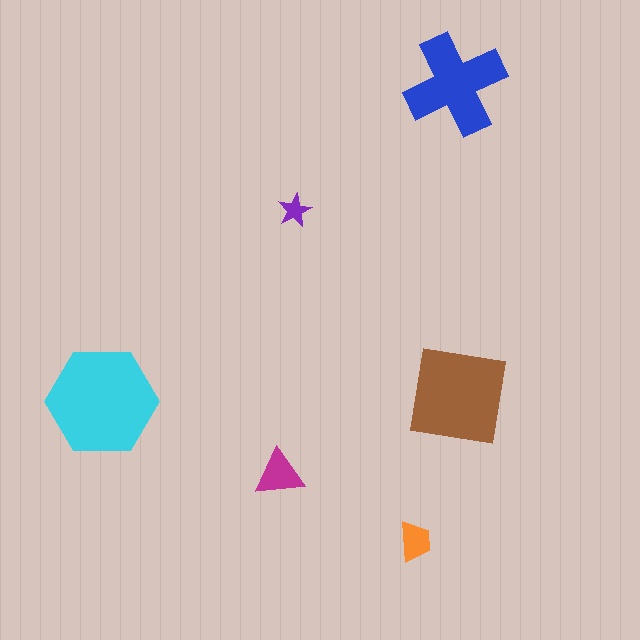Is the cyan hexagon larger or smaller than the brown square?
Larger.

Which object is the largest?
The cyan hexagon.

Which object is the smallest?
The purple star.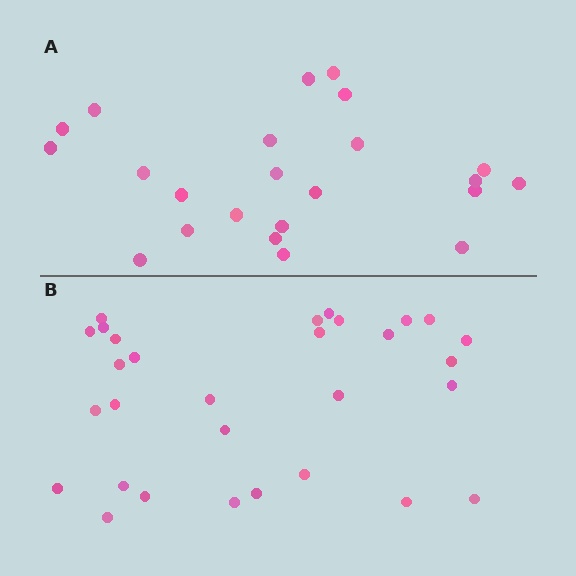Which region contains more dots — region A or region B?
Region B (the bottom region) has more dots.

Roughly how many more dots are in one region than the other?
Region B has roughly 8 or so more dots than region A.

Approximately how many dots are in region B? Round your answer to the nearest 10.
About 30 dots.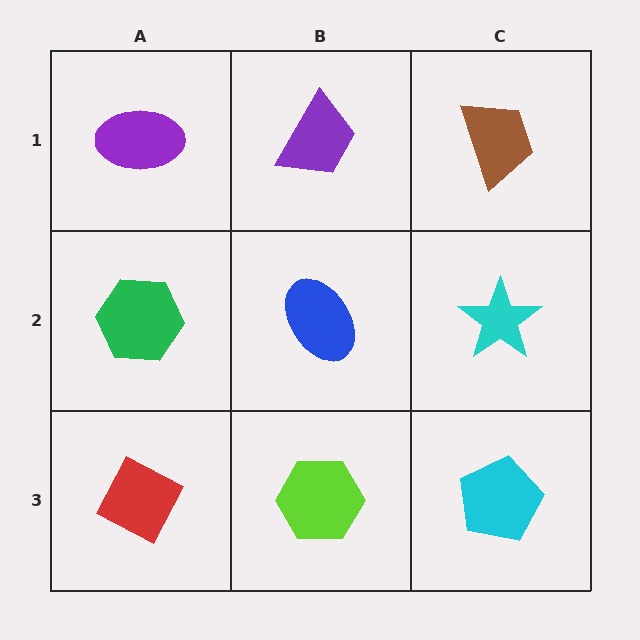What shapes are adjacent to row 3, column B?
A blue ellipse (row 2, column B), a red diamond (row 3, column A), a cyan pentagon (row 3, column C).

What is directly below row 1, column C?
A cyan star.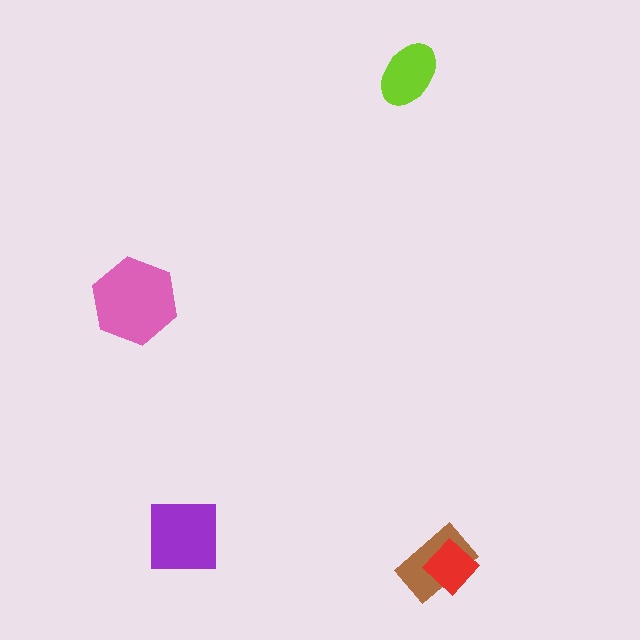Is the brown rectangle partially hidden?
Yes, it is partially covered by another shape.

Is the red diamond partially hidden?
No, no other shape covers it.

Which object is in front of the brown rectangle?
The red diamond is in front of the brown rectangle.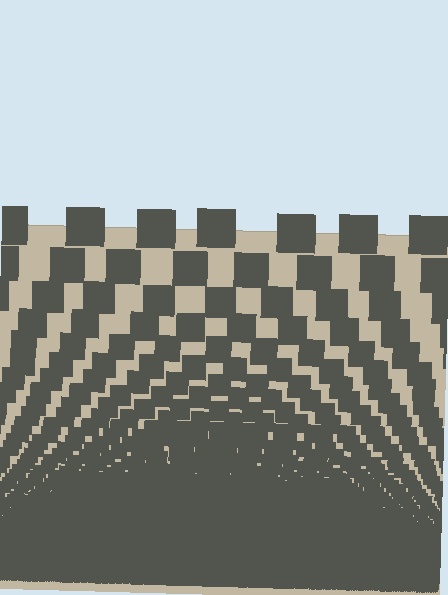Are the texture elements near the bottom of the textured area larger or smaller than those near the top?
Smaller. The gradient is inverted — elements near the bottom are smaller and denser.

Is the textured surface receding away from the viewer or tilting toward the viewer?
The surface appears to tilt toward the viewer. Texture elements get larger and sparser toward the top.